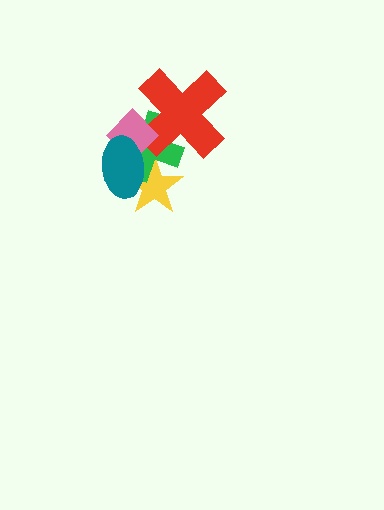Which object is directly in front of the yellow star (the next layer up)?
The green cross is directly in front of the yellow star.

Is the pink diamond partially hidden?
Yes, it is partially covered by another shape.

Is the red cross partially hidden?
Yes, it is partially covered by another shape.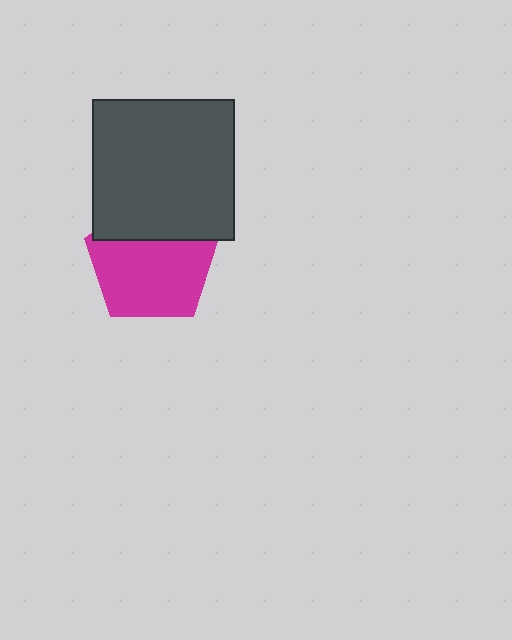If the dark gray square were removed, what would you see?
You would see the complete magenta pentagon.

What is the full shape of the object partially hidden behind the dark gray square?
The partially hidden object is a magenta pentagon.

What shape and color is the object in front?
The object in front is a dark gray square.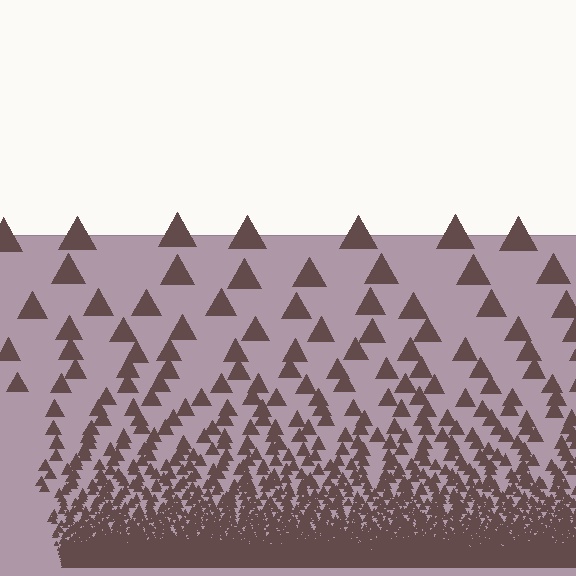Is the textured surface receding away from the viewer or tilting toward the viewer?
The surface appears to tilt toward the viewer. Texture elements get larger and sparser toward the top.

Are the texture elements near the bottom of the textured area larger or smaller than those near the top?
Smaller. The gradient is inverted — elements near the bottom are smaller and denser.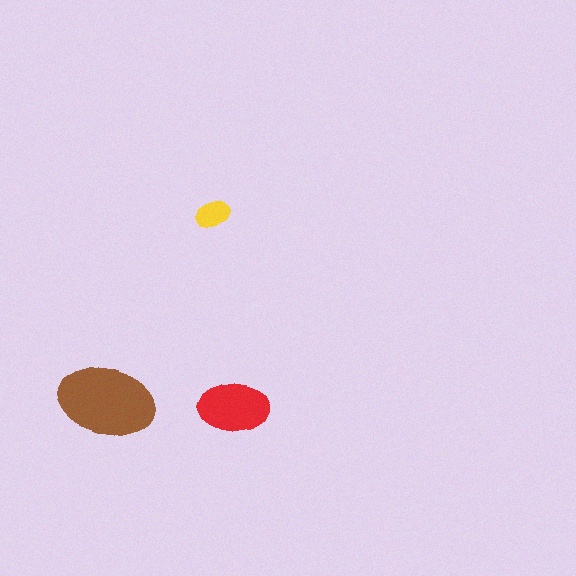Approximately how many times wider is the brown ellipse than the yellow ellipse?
About 2.5 times wider.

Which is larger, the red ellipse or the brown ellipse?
The brown one.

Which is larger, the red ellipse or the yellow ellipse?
The red one.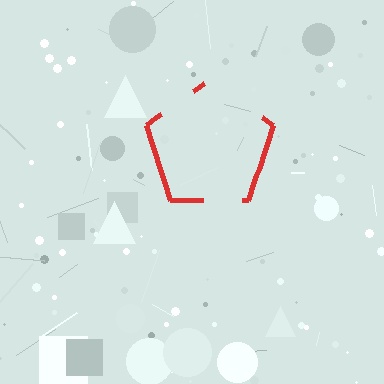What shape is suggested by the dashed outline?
The dashed outline suggests a pentagon.